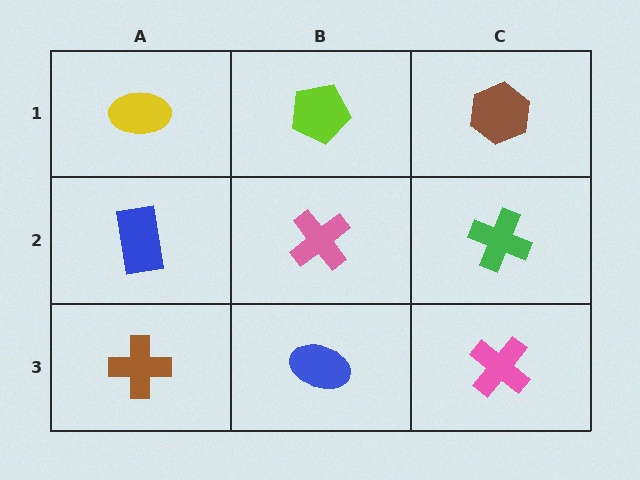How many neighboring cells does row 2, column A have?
3.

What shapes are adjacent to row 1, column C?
A green cross (row 2, column C), a lime pentagon (row 1, column B).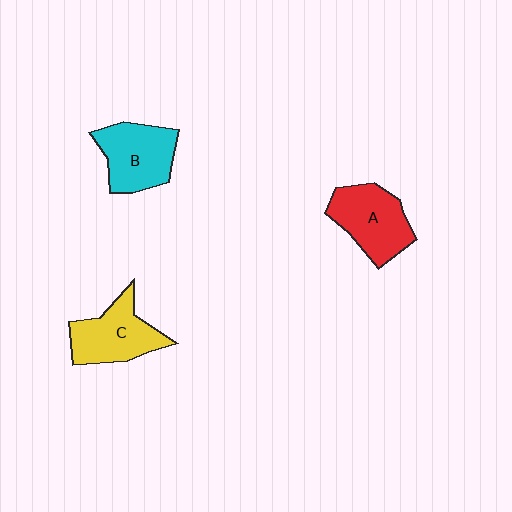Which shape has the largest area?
Shape A (red).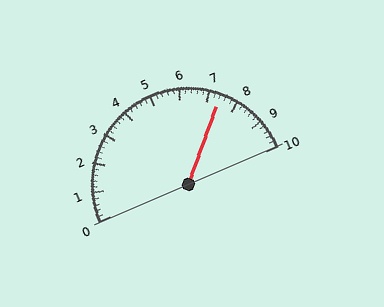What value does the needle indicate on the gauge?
The needle indicates approximately 7.4.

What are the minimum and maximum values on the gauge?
The gauge ranges from 0 to 10.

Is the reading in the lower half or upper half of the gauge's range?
The reading is in the upper half of the range (0 to 10).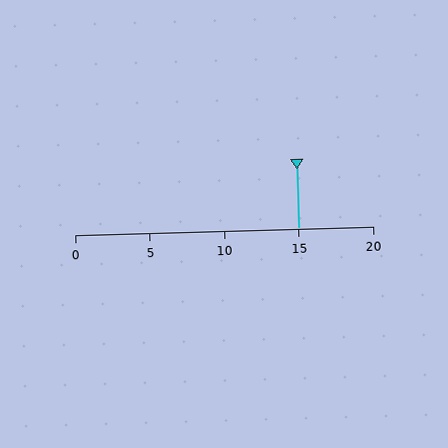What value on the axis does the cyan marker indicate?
The marker indicates approximately 15.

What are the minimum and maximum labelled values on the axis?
The axis runs from 0 to 20.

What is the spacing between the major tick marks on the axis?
The major ticks are spaced 5 apart.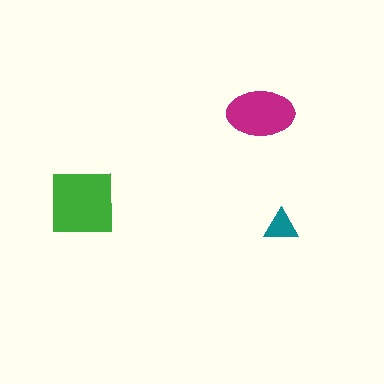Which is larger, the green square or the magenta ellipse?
The green square.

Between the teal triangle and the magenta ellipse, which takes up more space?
The magenta ellipse.